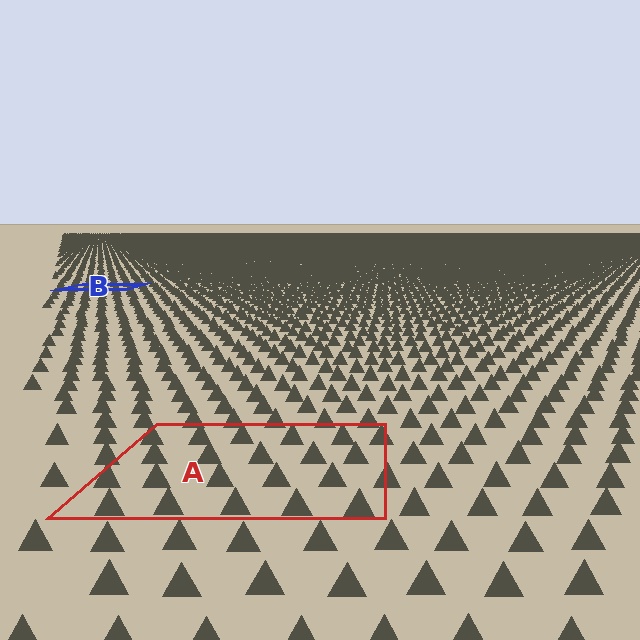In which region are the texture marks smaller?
The texture marks are smaller in region B, because it is farther away.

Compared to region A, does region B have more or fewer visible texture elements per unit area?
Region B has more texture elements per unit area — they are packed more densely because it is farther away.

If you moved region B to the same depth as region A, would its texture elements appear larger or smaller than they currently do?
They would appear larger. At a closer depth, the same texture elements are projected at a bigger on-screen size.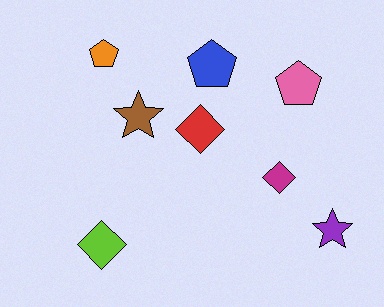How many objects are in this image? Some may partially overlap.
There are 8 objects.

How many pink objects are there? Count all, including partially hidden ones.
There is 1 pink object.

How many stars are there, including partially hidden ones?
There are 2 stars.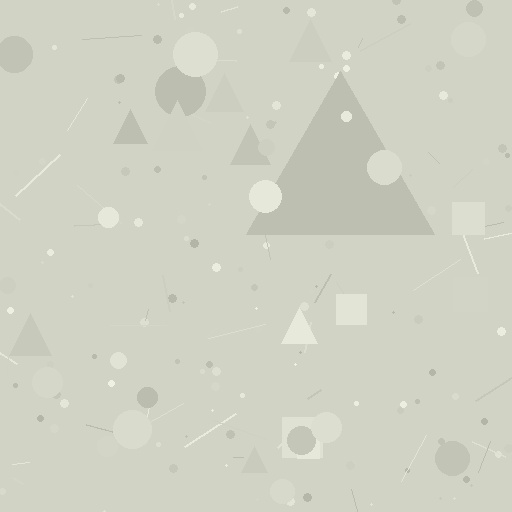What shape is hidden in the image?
A triangle is hidden in the image.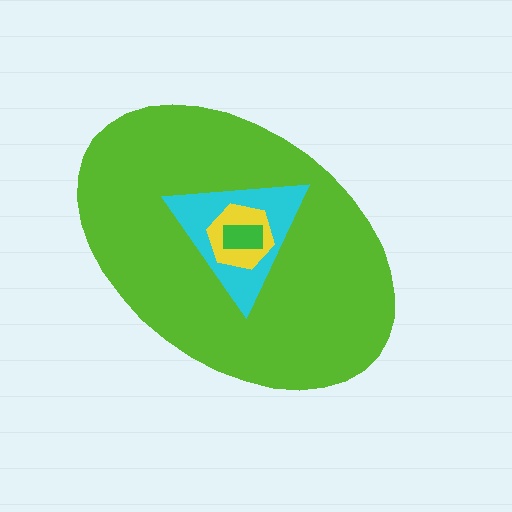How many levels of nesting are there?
4.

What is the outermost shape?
The lime ellipse.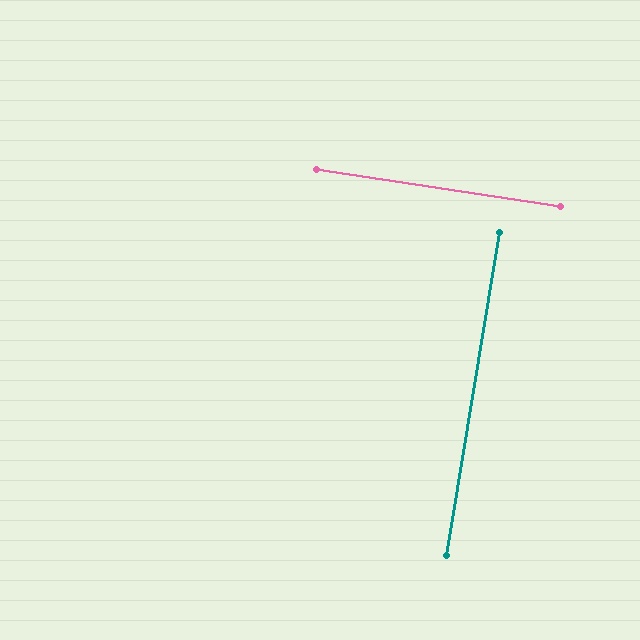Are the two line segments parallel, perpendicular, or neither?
Perpendicular — they meet at approximately 89°.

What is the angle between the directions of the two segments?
Approximately 89 degrees.